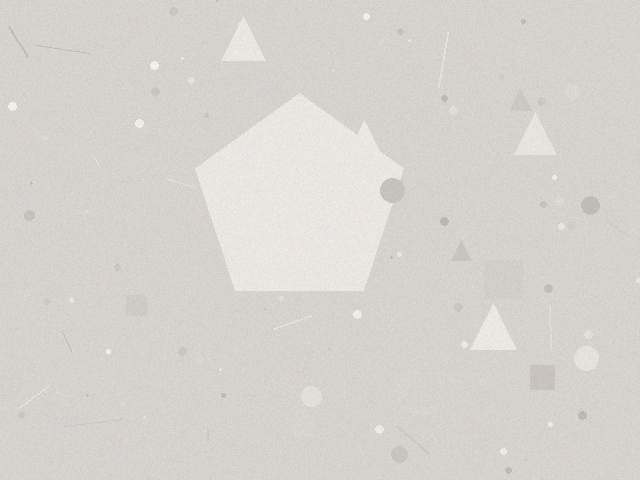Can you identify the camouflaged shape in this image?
The camouflaged shape is a pentagon.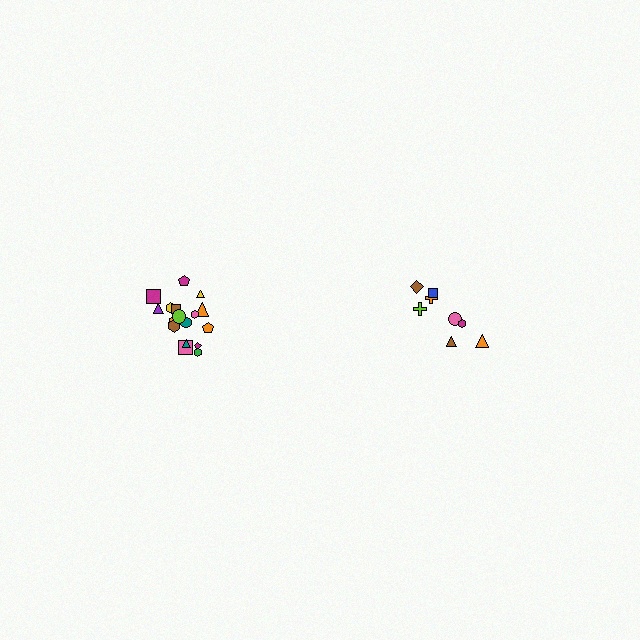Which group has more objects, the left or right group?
The left group.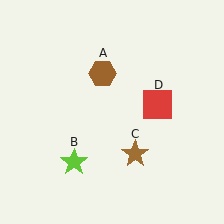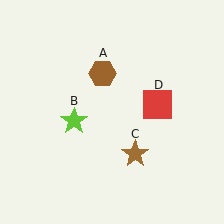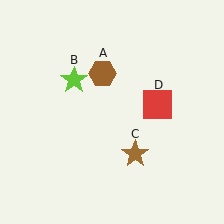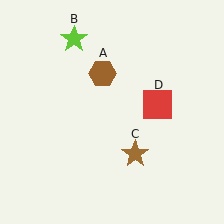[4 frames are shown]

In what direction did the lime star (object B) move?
The lime star (object B) moved up.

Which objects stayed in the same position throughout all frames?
Brown hexagon (object A) and brown star (object C) and red square (object D) remained stationary.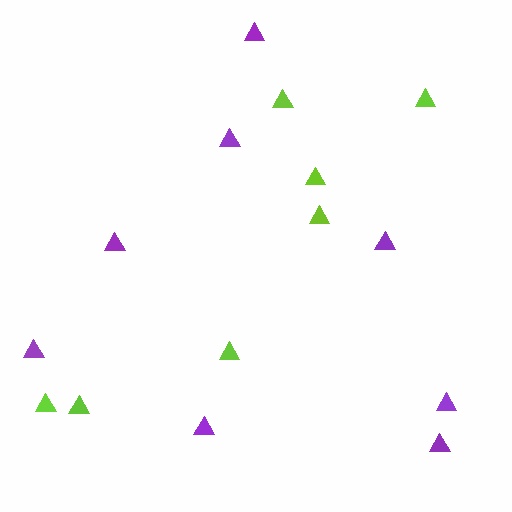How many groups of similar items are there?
There are 2 groups: one group of purple triangles (8) and one group of lime triangles (7).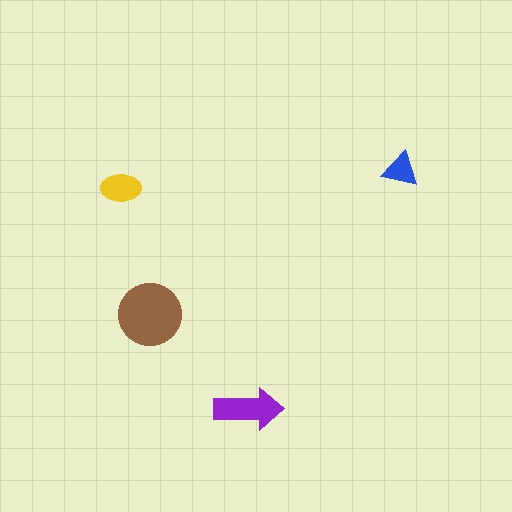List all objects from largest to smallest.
The brown circle, the purple arrow, the yellow ellipse, the blue triangle.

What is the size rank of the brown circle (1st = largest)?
1st.